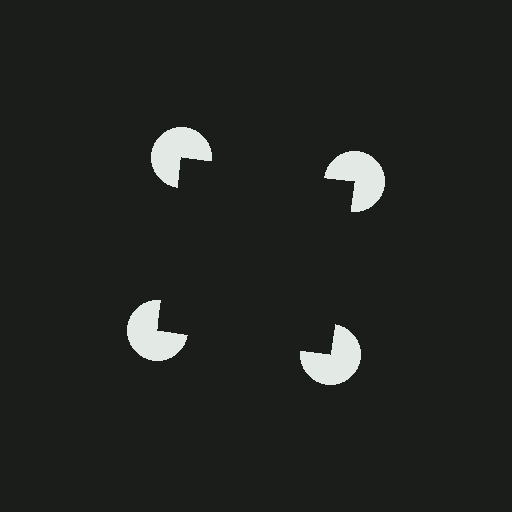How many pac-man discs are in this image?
There are 4 — one at each vertex of the illusory square.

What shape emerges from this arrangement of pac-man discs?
An illusory square — its edges are inferred from the aligned wedge cuts in the pac-man discs, not physically drawn.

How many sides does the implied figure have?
4 sides.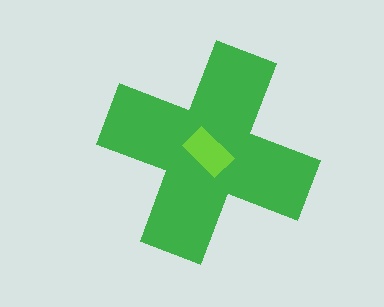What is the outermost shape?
The green cross.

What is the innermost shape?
The lime rectangle.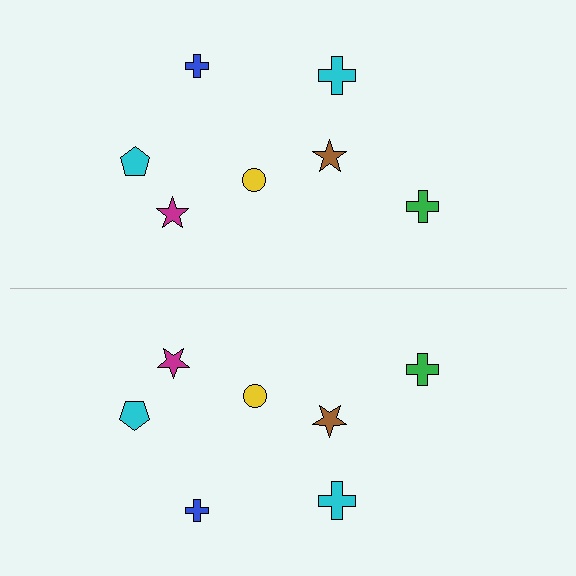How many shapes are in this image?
There are 14 shapes in this image.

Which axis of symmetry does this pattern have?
The pattern has a horizontal axis of symmetry running through the center of the image.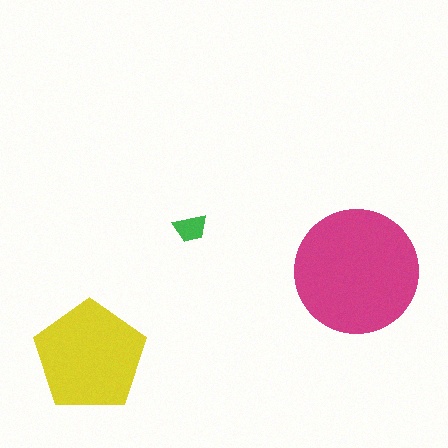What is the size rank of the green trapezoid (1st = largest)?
3rd.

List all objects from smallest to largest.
The green trapezoid, the yellow pentagon, the magenta circle.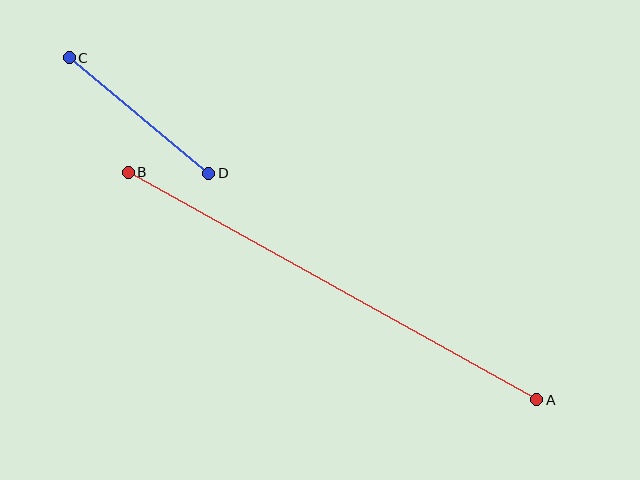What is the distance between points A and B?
The distance is approximately 468 pixels.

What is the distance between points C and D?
The distance is approximately 181 pixels.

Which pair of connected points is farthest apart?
Points A and B are farthest apart.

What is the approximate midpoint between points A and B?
The midpoint is at approximately (332, 286) pixels.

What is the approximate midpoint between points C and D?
The midpoint is at approximately (139, 116) pixels.